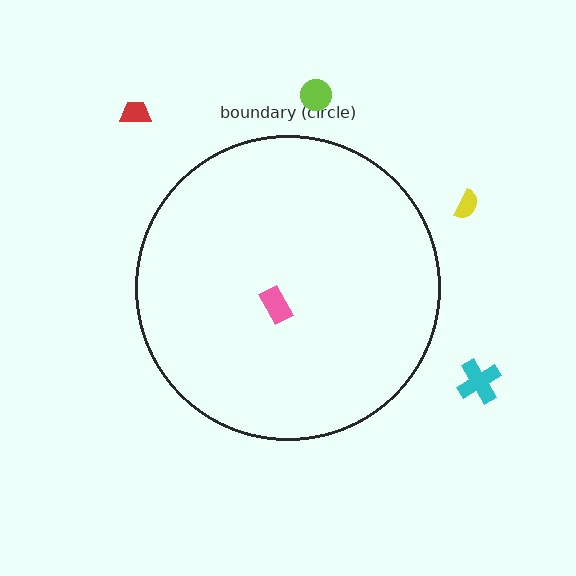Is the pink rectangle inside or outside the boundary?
Inside.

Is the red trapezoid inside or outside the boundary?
Outside.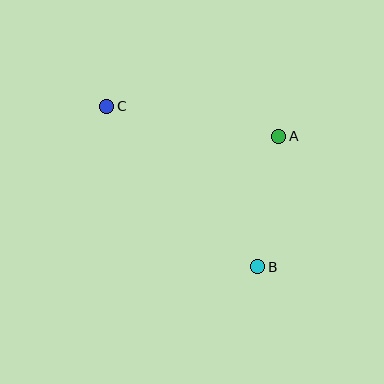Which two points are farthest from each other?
Points B and C are farthest from each other.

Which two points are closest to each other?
Points A and B are closest to each other.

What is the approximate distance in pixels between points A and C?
The distance between A and C is approximately 175 pixels.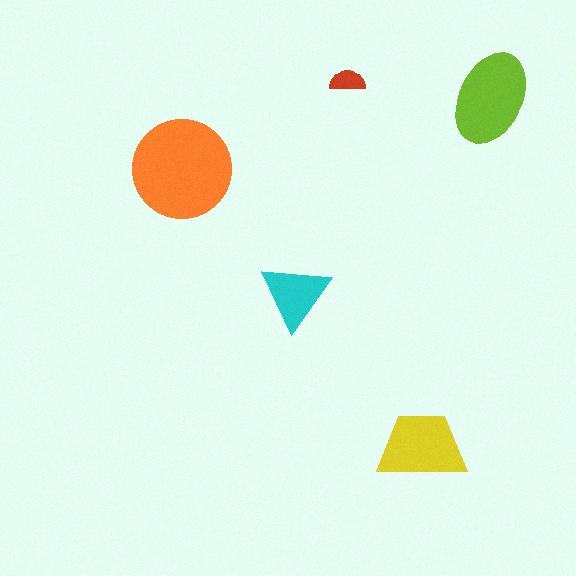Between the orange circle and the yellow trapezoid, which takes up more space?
The orange circle.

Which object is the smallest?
The red semicircle.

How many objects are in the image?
There are 5 objects in the image.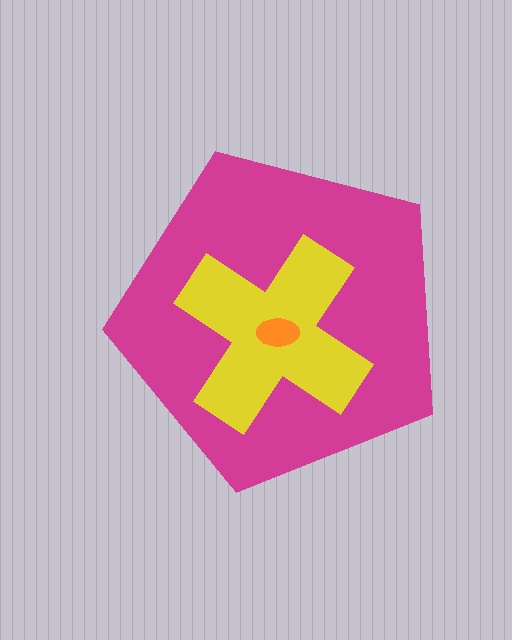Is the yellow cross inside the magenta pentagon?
Yes.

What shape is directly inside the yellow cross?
The orange ellipse.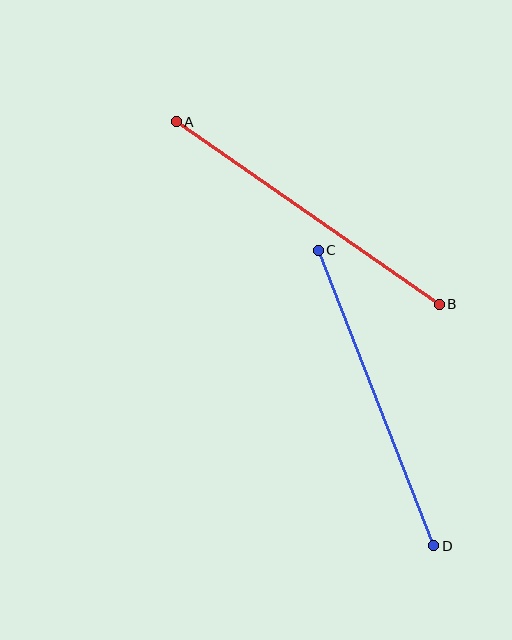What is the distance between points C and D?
The distance is approximately 317 pixels.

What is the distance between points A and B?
The distance is approximately 320 pixels.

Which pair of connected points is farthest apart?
Points A and B are farthest apart.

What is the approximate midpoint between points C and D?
The midpoint is at approximately (376, 398) pixels.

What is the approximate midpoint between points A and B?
The midpoint is at approximately (308, 213) pixels.